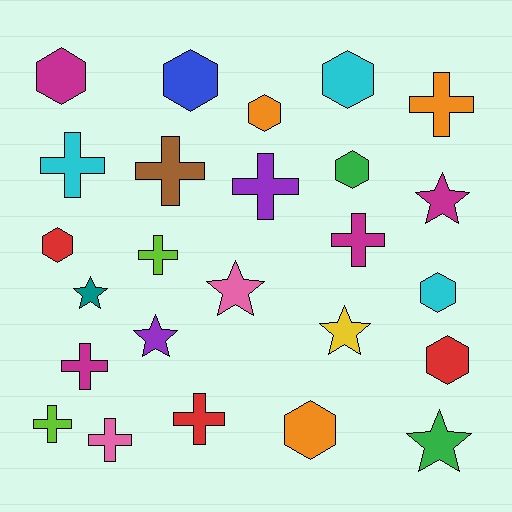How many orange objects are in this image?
There are 3 orange objects.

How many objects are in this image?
There are 25 objects.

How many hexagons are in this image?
There are 9 hexagons.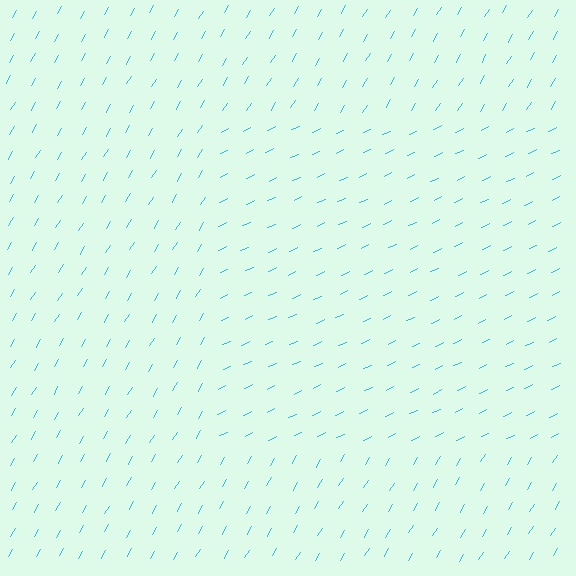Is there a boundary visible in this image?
Yes, there is a texture boundary formed by a change in line orientation.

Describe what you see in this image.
The image is filled with small cyan line segments. A rectangle region in the image has lines oriented differently from the surrounding lines, creating a visible texture boundary.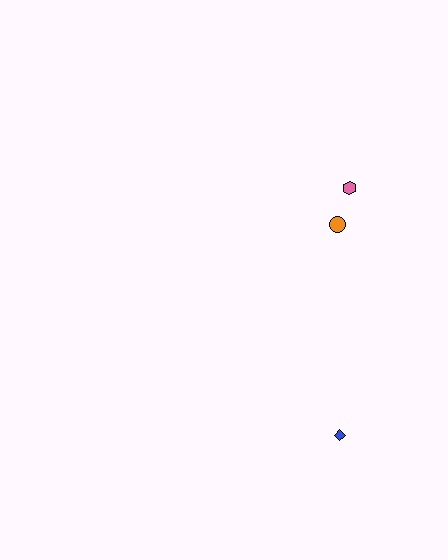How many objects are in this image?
There are 3 objects.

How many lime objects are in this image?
There are no lime objects.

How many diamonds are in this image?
There is 1 diamond.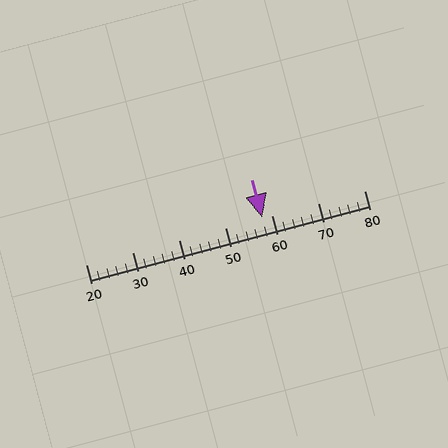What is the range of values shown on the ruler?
The ruler shows values from 20 to 80.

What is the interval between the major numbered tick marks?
The major tick marks are spaced 10 units apart.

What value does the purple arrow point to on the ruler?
The purple arrow points to approximately 58.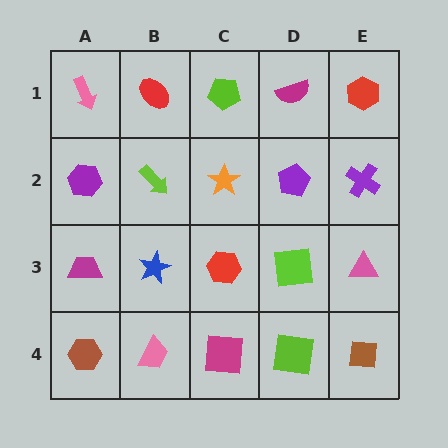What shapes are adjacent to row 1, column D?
A purple pentagon (row 2, column D), a lime pentagon (row 1, column C), a red hexagon (row 1, column E).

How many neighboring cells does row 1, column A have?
2.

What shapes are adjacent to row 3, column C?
An orange star (row 2, column C), a magenta square (row 4, column C), a blue star (row 3, column B), a lime square (row 3, column D).